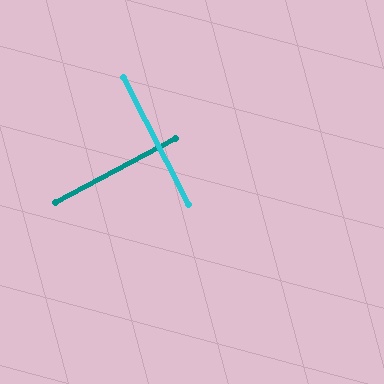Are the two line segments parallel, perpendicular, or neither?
Perpendicular — they meet at approximately 89°.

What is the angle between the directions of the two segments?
Approximately 89 degrees.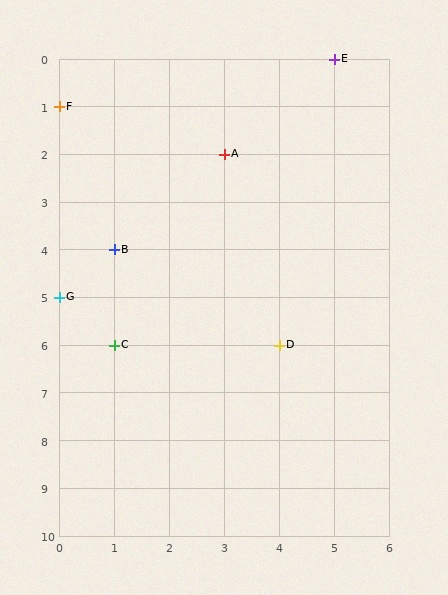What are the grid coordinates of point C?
Point C is at grid coordinates (1, 6).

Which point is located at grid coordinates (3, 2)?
Point A is at (3, 2).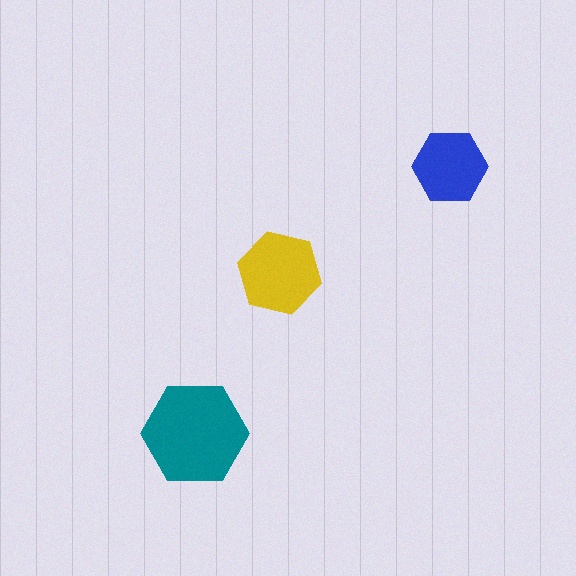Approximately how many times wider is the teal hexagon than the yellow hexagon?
About 1.5 times wider.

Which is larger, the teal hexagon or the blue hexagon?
The teal one.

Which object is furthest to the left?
The teal hexagon is leftmost.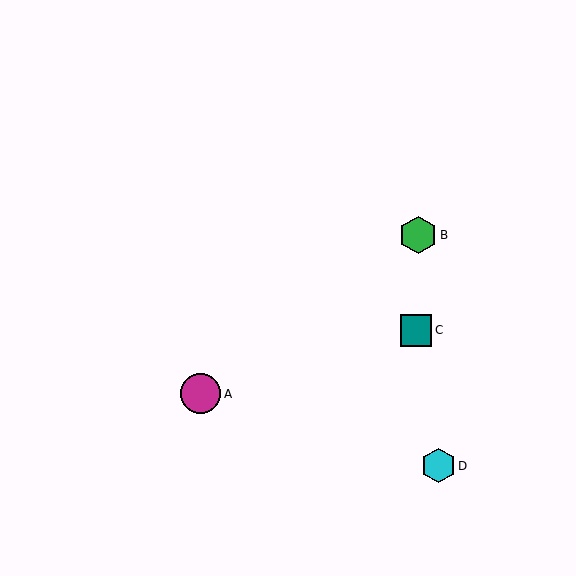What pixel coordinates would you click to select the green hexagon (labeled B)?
Click at (418, 235) to select the green hexagon B.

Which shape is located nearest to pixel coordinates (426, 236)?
The green hexagon (labeled B) at (418, 235) is nearest to that location.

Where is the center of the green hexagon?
The center of the green hexagon is at (418, 235).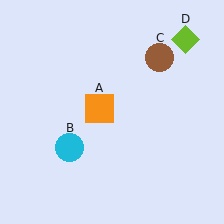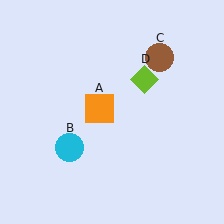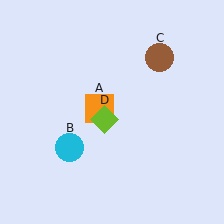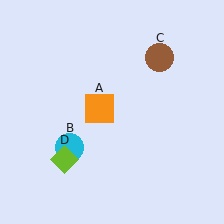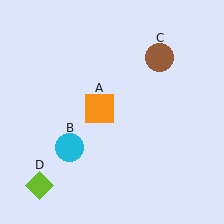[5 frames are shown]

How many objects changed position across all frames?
1 object changed position: lime diamond (object D).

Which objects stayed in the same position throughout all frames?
Orange square (object A) and cyan circle (object B) and brown circle (object C) remained stationary.